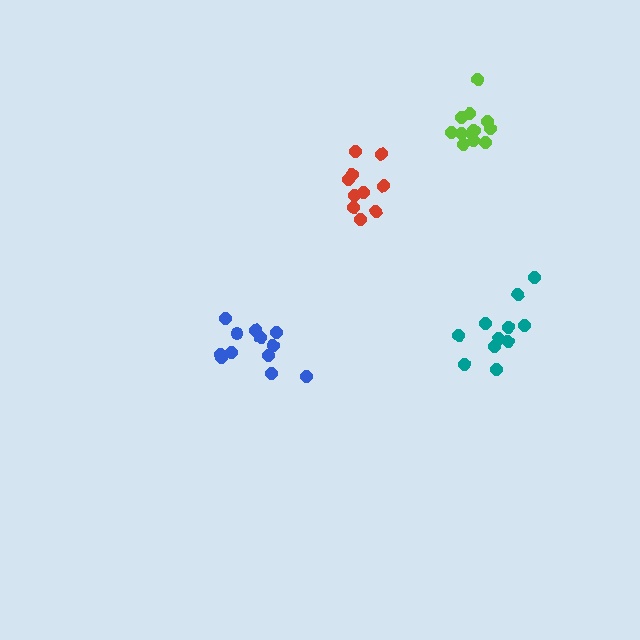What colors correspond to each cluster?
The clusters are colored: blue, lime, teal, red.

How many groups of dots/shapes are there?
There are 4 groups.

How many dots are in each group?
Group 1: 12 dots, Group 2: 12 dots, Group 3: 11 dots, Group 4: 10 dots (45 total).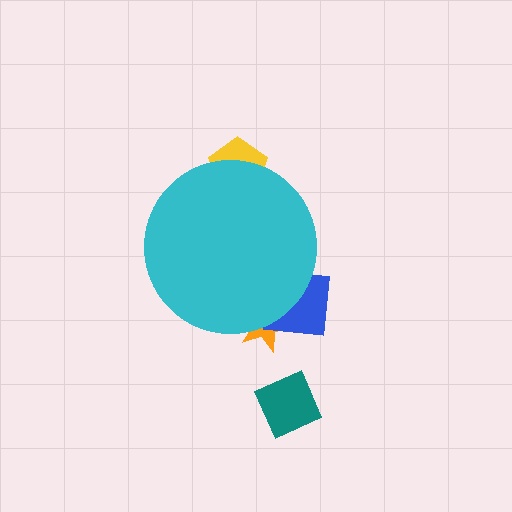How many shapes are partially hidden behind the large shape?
3 shapes are partially hidden.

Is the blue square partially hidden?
Yes, the blue square is partially hidden behind the cyan circle.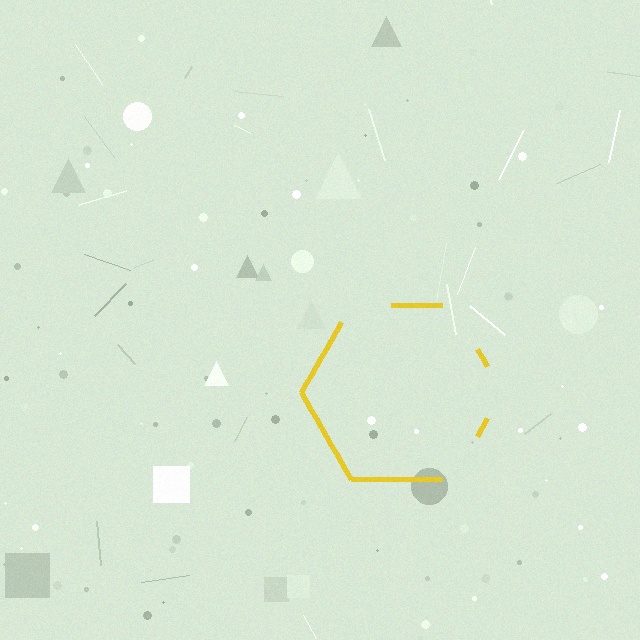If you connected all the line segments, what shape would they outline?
They would outline a hexagon.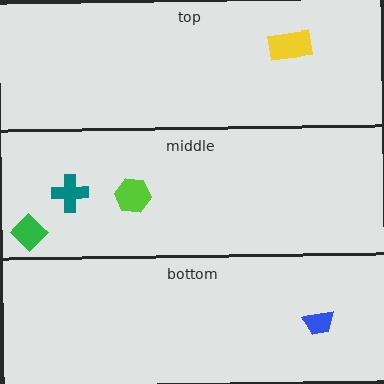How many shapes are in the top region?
1.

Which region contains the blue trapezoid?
The bottom region.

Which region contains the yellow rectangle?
The top region.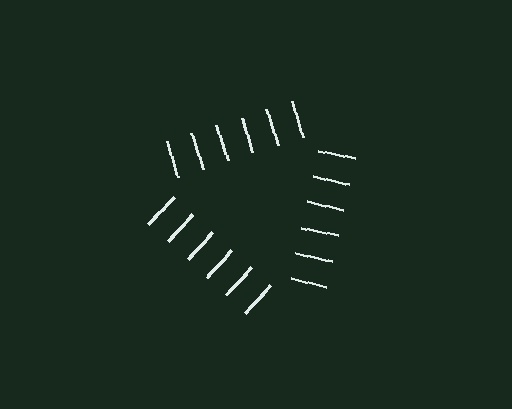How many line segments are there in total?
18 — 6 along each of the 3 edges.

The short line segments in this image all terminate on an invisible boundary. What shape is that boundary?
An illusory triangle — the line segments terminate on its edges but no continuous stroke is drawn.